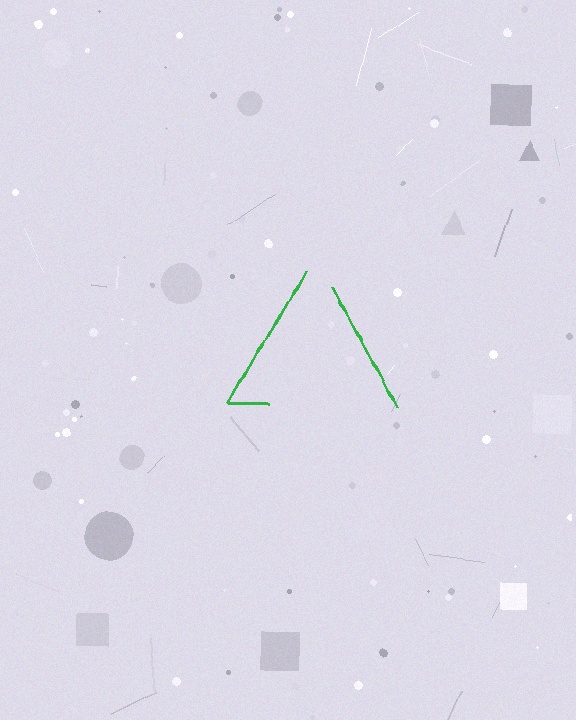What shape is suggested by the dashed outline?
The dashed outline suggests a triangle.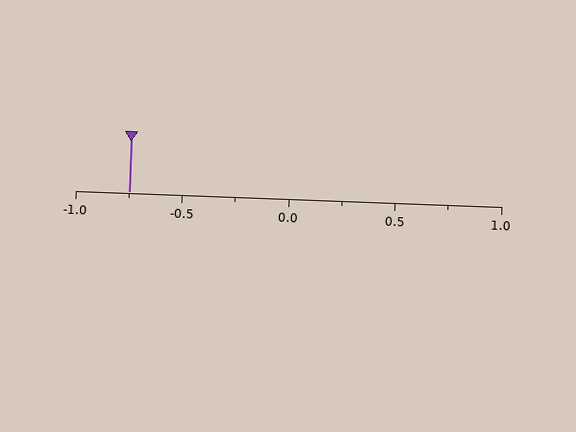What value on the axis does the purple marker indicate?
The marker indicates approximately -0.75.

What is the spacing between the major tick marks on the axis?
The major ticks are spaced 0.5 apart.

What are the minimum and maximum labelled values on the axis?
The axis runs from -1.0 to 1.0.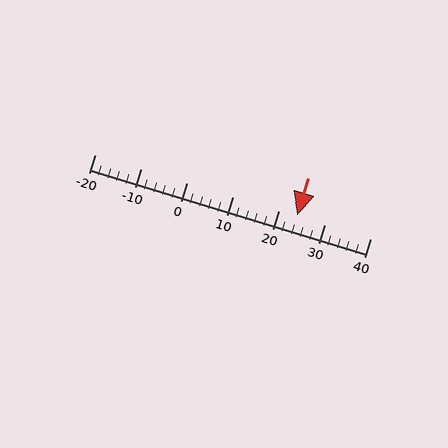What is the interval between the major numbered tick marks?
The major tick marks are spaced 10 units apart.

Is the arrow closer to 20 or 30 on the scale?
The arrow is closer to 20.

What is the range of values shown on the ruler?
The ruler shows values from -20 to 40.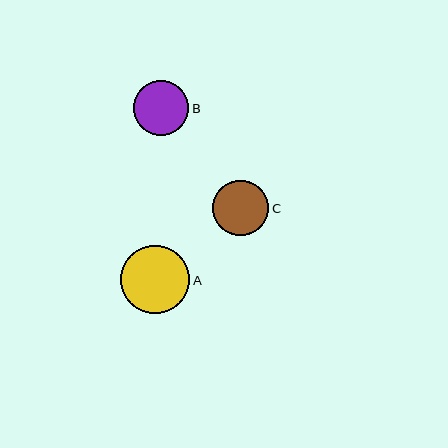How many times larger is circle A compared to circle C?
Circle A is approximately 1.2 times the size of circle C.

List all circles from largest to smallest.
From largest to smallest: A, C, B.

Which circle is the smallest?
Circle B is the smallest with a size of approximately 56 pixels.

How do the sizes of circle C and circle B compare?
Circle C and circle B are approximately the same size.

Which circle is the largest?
Circle A is the largest with a size of approximately 69 pixels.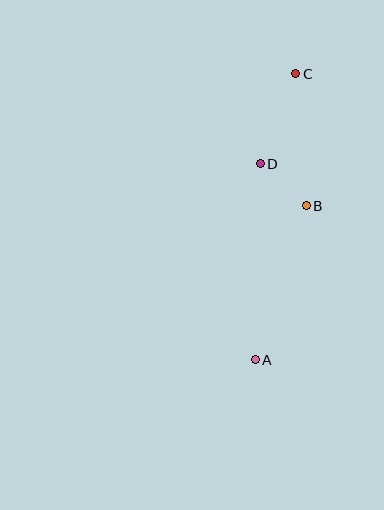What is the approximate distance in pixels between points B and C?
The distance between B and C is approximately 132 pixels.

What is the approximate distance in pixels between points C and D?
The distance between C and D is approximately 97 pixels.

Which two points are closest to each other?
Points B and D are closest to each other.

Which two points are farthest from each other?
Points A and C are farthest from each other.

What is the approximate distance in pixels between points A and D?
The distance between A and D is approximately 196 pixels.